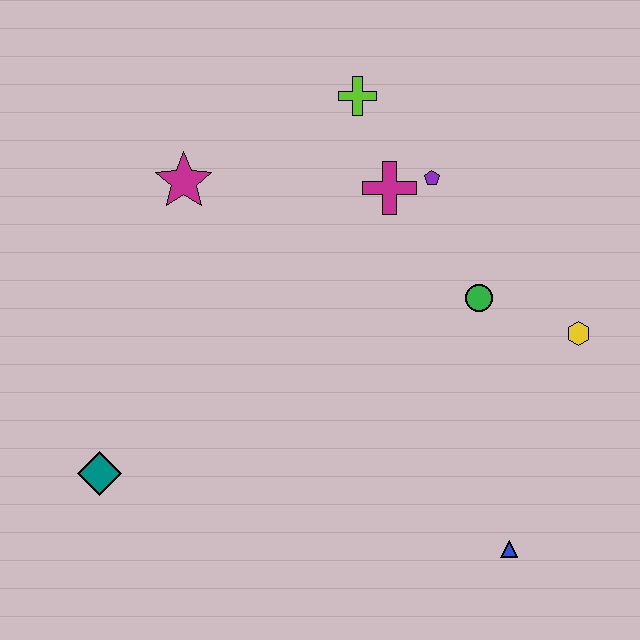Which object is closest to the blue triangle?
The yellow hexagon is closest to the blue triangle.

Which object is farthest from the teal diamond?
The yellow hexagon is farthest from the teal diamond.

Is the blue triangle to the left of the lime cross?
No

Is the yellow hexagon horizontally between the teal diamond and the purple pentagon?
No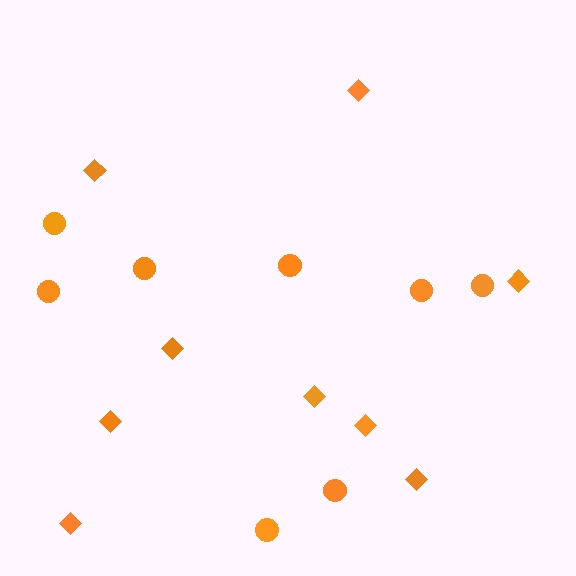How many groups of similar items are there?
There are 2 groups: one group of circles (8) and one group of diamonds (9).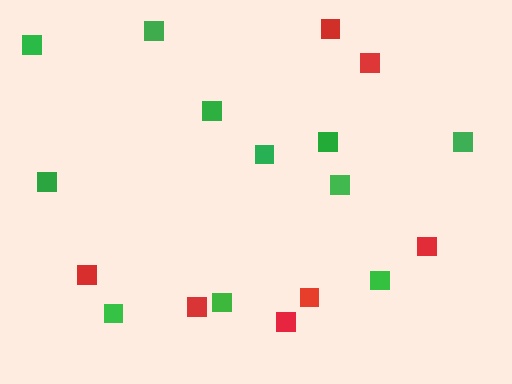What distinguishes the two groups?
There are 2 groups: one group of red squares (7) and one group of green squares (11).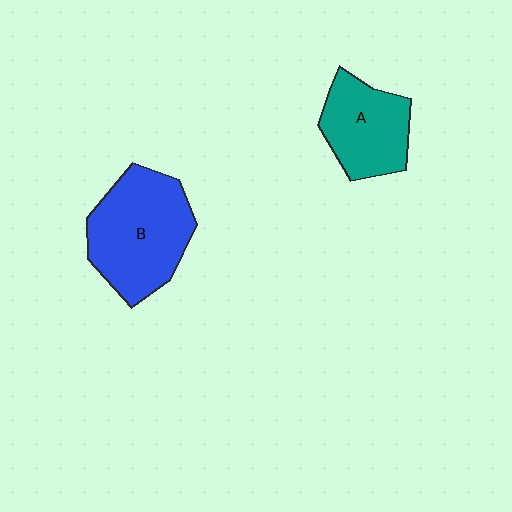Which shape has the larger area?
Shape B (blue).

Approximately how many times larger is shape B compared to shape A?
Approximately 1.4 times.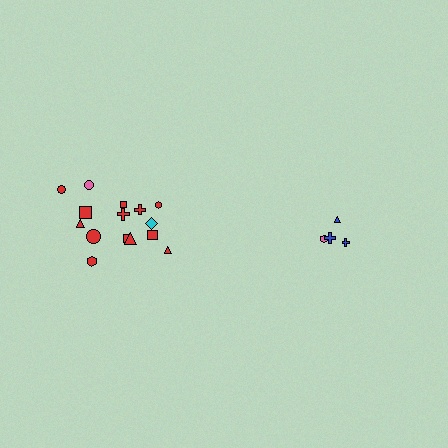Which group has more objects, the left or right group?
The left group.